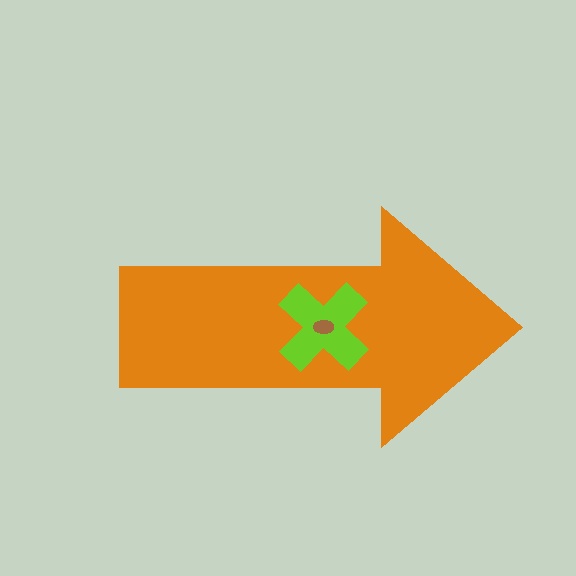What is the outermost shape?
The orange arrow.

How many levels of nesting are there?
3.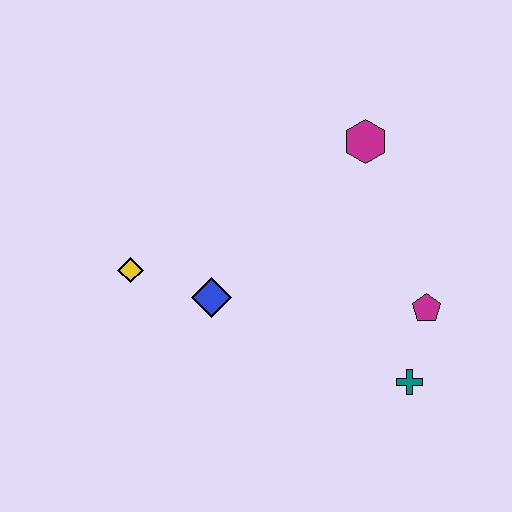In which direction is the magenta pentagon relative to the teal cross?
The magenta pentagon is above the teal cross.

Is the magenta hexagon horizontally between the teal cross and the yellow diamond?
Yes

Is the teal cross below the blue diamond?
Yes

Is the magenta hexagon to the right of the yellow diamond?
Yes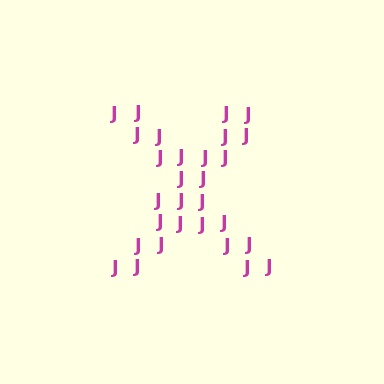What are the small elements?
The small elements are letter J's.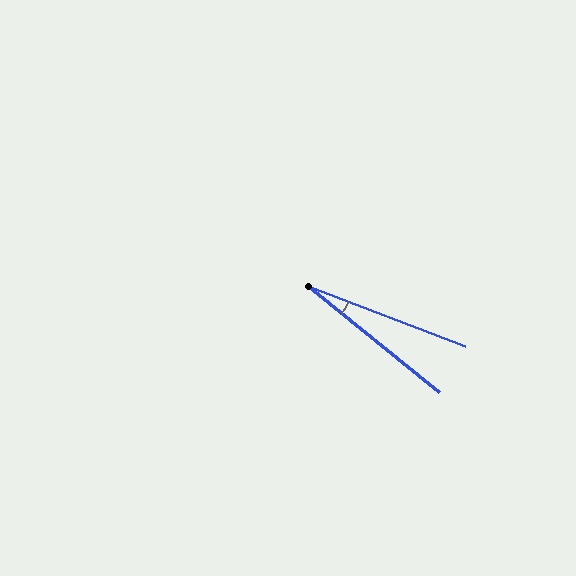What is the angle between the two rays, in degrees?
Approximately 18 degrees.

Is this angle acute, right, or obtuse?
It is acute.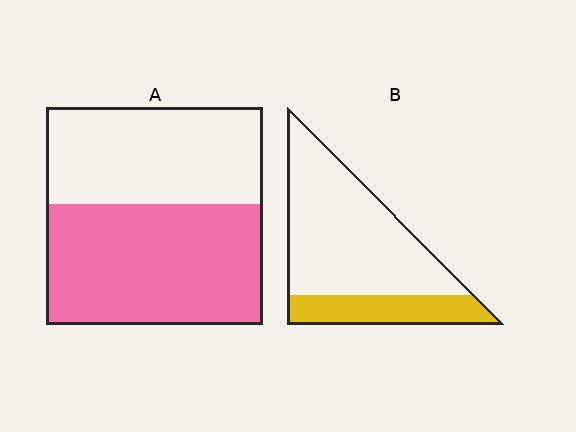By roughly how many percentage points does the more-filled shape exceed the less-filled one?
By roughly 30 percentage points (A over B).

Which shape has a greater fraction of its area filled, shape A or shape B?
Shape A.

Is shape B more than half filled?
No.